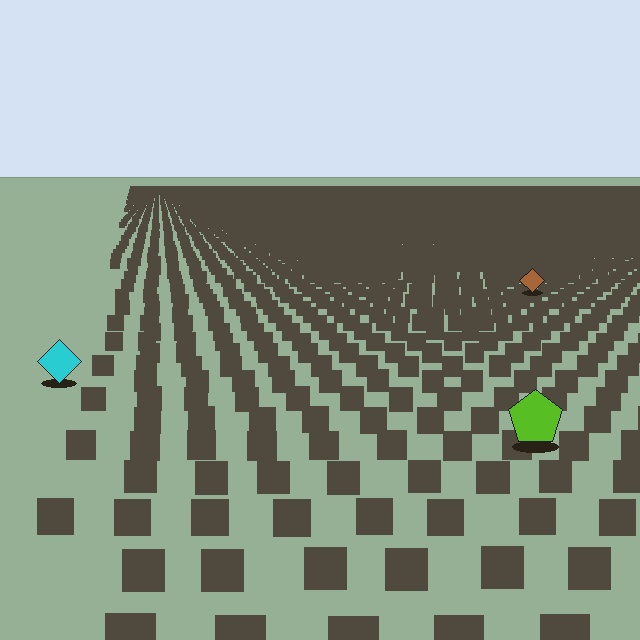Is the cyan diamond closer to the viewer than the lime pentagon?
No. The lime pentagon is closer — you can tell from the texture gradient: the ground texture is coarser near it.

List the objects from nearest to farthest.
From nearest to farthest: the lime pentagon, the cyan diamond, the brown diamond.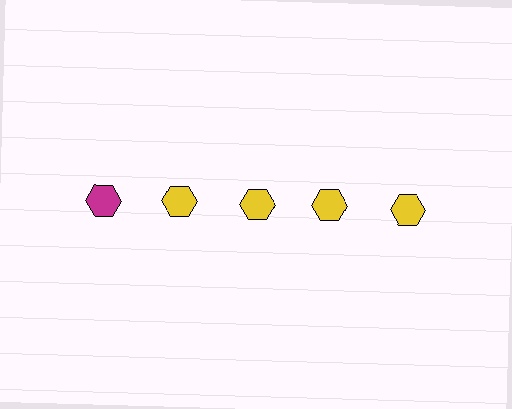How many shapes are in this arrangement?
There are 5 shapes arranged in a grid pattern.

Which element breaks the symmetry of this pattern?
The magenta hexagon in the top row, leftmost column breaks the symmetry. All other shapes are yellow hexagons.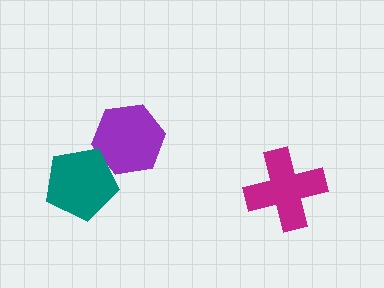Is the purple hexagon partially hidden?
Yes, it is partially covered by another shape.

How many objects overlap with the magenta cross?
0 objects overlap with the magenta cross.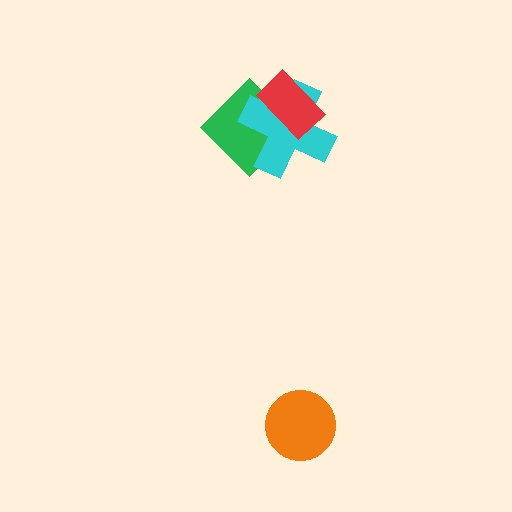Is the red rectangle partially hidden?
No, no other shape covers it.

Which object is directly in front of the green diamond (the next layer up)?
The cyan cross is directly in front of the green diamond.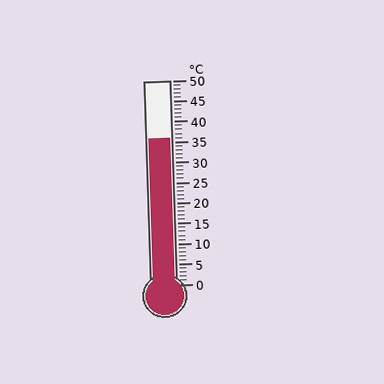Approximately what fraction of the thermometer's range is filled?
The thermometer is filled to approximately 70% of its range.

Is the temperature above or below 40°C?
The temperature is below 40°C.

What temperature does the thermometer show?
The thermometer shows approximately 36°C.